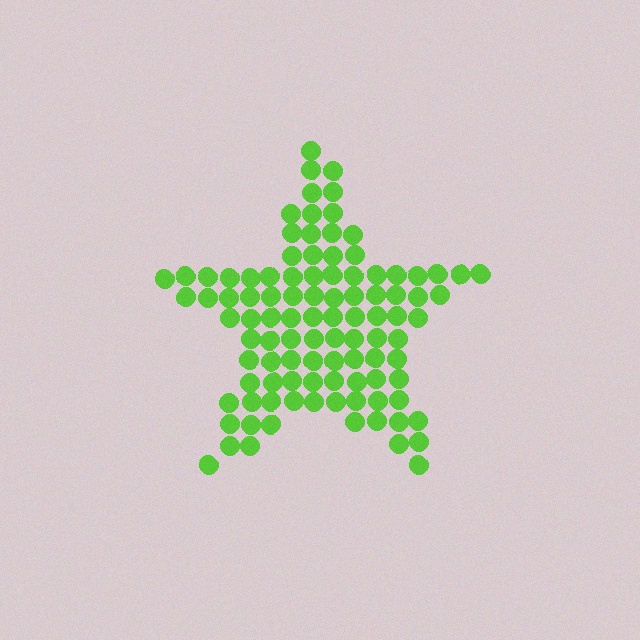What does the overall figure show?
The overall figure shows a star.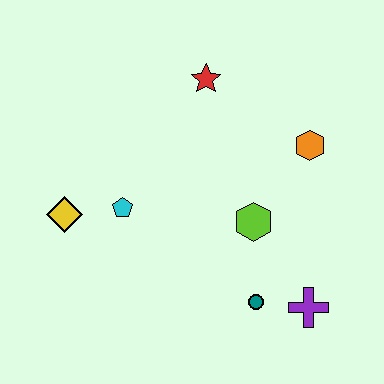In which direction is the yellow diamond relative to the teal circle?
The yellow diamond is to the left of the teal circle.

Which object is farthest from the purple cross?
The yellow diamond is farthest from the purple cross.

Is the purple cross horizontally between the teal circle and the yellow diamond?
No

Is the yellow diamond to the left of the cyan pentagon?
Yes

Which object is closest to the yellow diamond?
The cyan pentagon is closest to the yellow diamond.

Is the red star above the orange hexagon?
Yes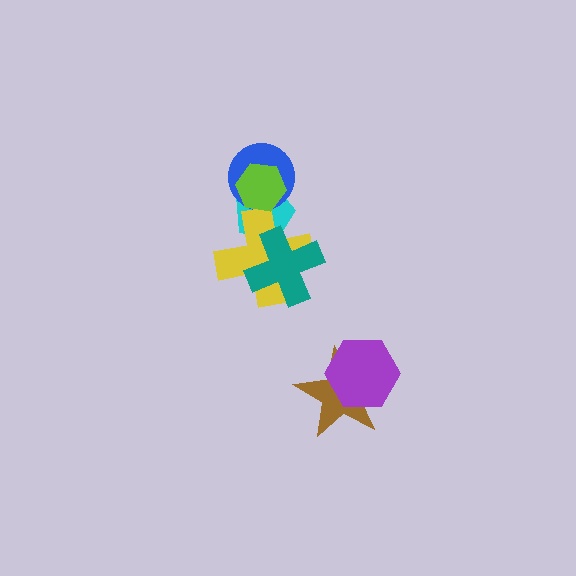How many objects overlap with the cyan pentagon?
4 objects overlap with the cyan pentagon.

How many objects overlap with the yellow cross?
2 objects overlap with the yellow cross.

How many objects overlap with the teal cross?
2 objects overlap with the teal cross.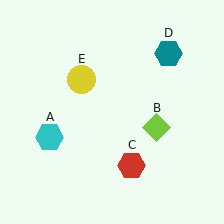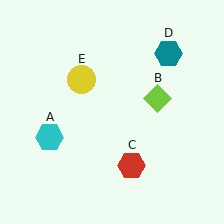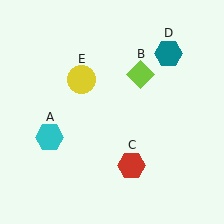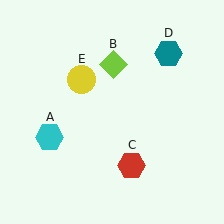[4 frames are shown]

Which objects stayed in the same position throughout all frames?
Cyan hexagon (object A) and red hexagon (object C) and teal hexagon (object D) and yellow circle (object E) remained stationary.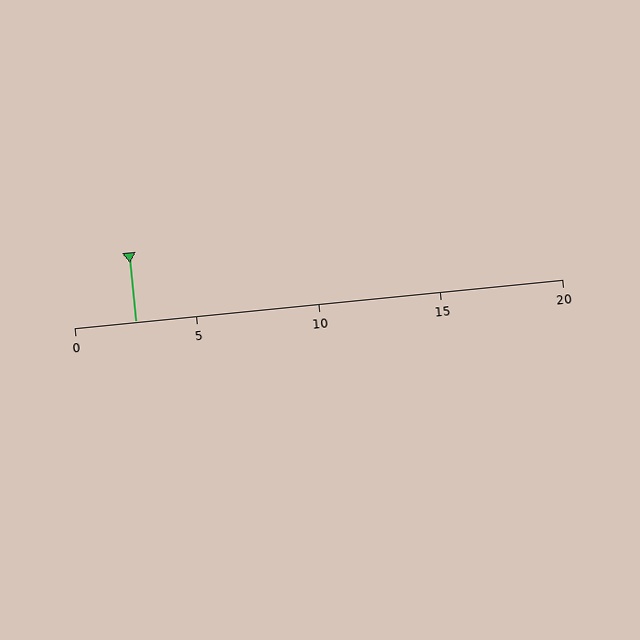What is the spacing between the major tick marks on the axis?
The major ticks are spaced 5 apart.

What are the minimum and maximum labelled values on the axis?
The axis runs from 0 to 20.